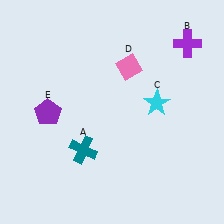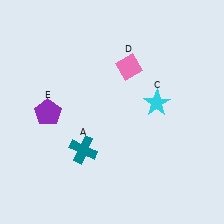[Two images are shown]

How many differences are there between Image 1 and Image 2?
There is 1 difference between the two images.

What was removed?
The purple cross (B) was removed in Image 2.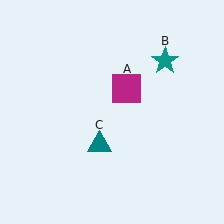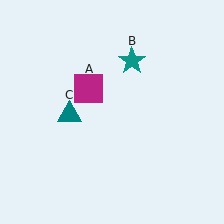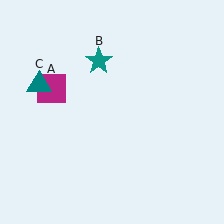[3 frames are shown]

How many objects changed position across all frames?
3 objects changed position: magenta square (object A), teal star (object B), teal triangle (object C).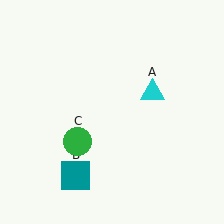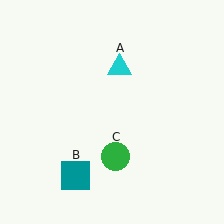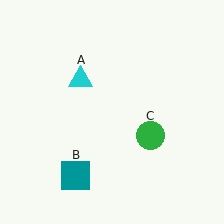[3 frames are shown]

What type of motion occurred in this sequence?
The cyan triangle (object A), green circle (object C) rotated counterclockwise around the center of the scene.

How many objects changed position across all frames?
2 objects changed position: cyan triangle (object A), green circle (object C).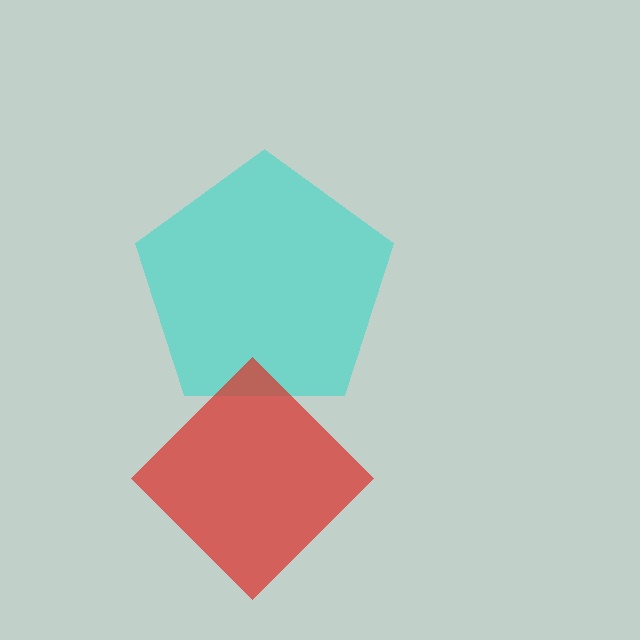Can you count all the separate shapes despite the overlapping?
Yes, there are 2 separate shapes.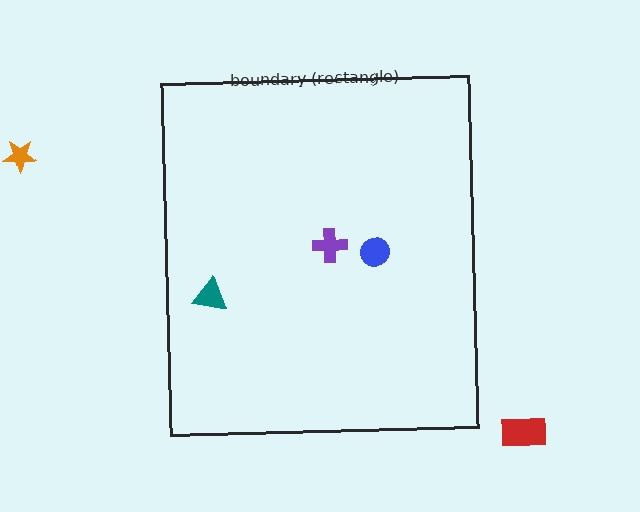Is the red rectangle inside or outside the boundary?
Outside.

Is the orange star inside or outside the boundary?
Outside.